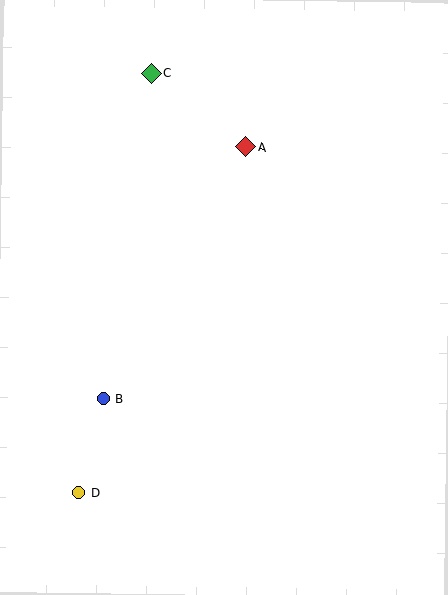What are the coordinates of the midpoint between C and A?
The midpoint between C and A is at (199, 110).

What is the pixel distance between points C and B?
The distance between C and B is 329 pixels.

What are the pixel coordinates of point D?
Point D is at (79, 493).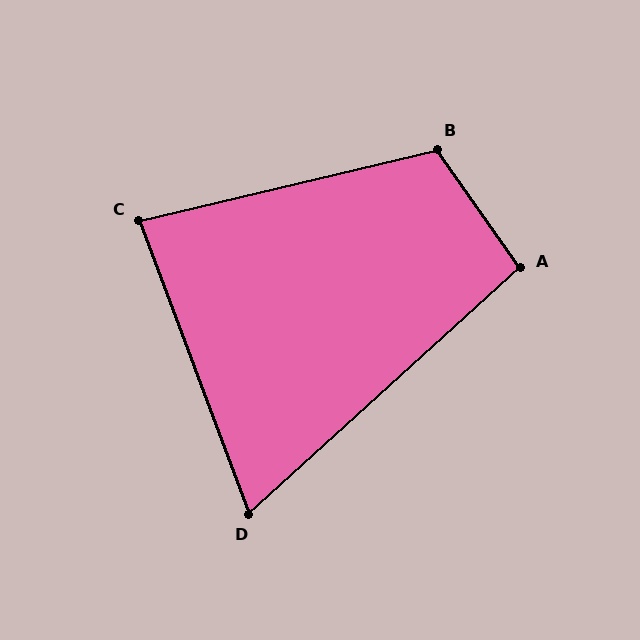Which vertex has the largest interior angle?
B, at approximately 112 degrees.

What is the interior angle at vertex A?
Approximately 97 degrees (obtuse).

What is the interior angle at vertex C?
Approximately 83 degrees (acute).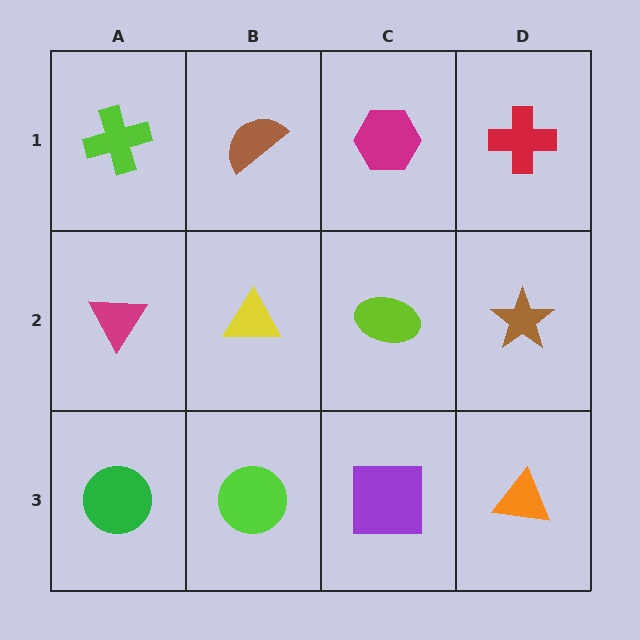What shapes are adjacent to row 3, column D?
A brown star (row 2, column D), a purple square (row 3, column C).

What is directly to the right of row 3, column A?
A lime circle.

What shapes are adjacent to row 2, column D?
A red cross (row 1, column D), an orange triangle (row 3, column D), a lime ellipse (row 2, column C).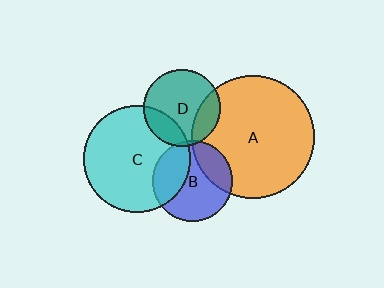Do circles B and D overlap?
Yes.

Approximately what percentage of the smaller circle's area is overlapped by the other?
Approximately 5%.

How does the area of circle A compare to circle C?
Approximately 1.3 times.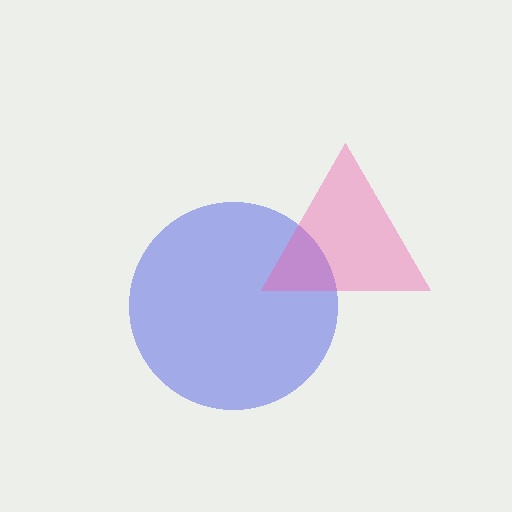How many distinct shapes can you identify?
There are 2 distinct shapes: a blue circle, a pink triangle.